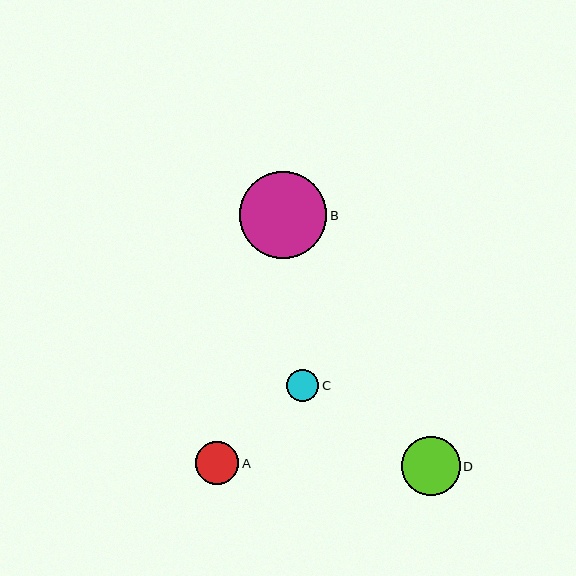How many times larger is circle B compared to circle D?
Circle B is approximately 1.5 times the size of circle D.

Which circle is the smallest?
Circle C is the smallest with a size of approximately 32 pixels.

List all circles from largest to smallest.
From largest to smallest: B, D, A, C.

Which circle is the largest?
Circle B is the largest with a size of approximately 87 pixels.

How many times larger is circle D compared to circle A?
Circle D is approximately 1.4 times the size of circle A.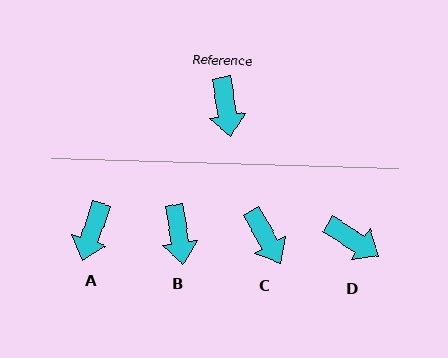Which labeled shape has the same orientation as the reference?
B.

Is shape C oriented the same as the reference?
No, it is off by about 21 degrees.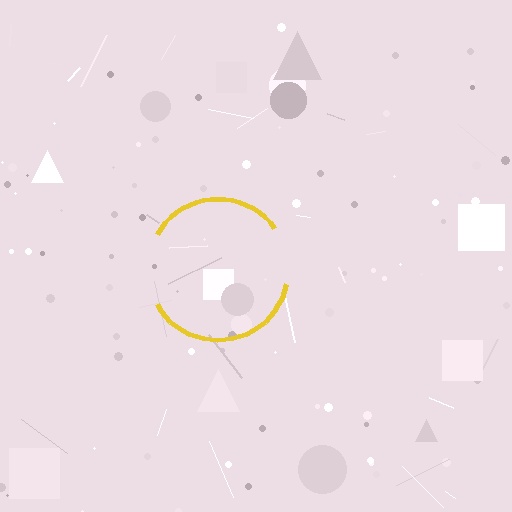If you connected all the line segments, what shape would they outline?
They would outline a circle.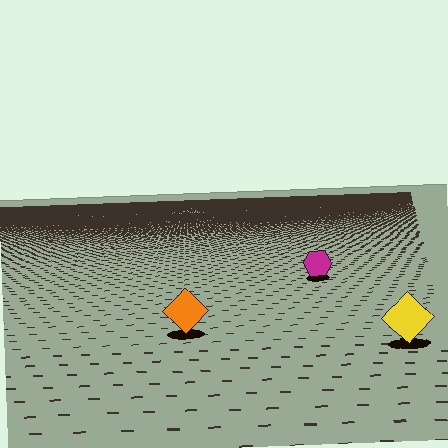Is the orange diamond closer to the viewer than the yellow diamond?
No. The yellow diamond is closer — you can tell from the texture gradient: the ground texture is coarser near it.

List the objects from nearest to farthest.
From nearest to farthest: the yellow diamond, the orange diamond, the magenta hexagon.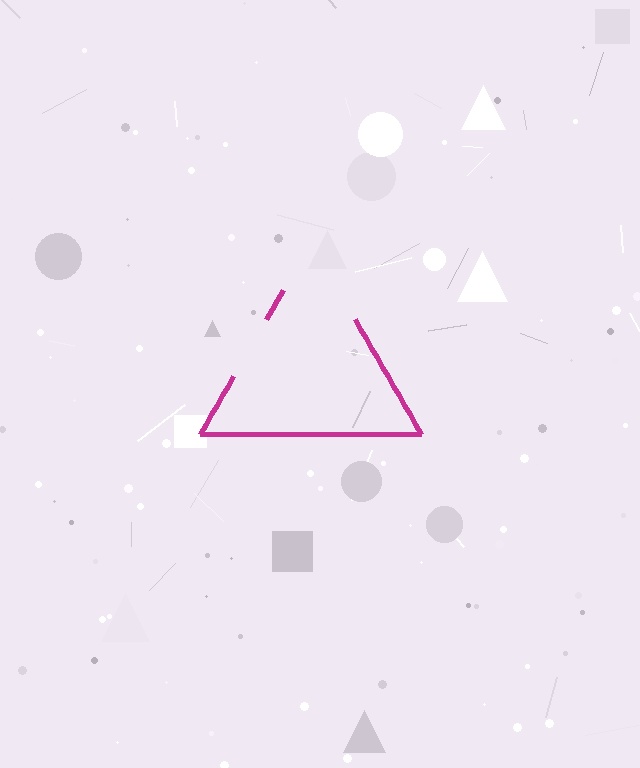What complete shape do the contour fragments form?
The contour fragments form a triangle.